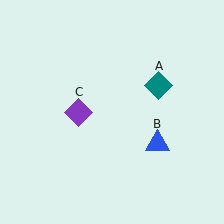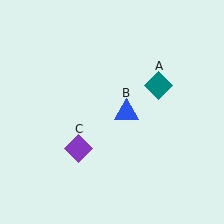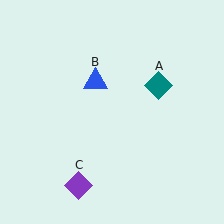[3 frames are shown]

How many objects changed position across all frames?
2 objects changed position: blue triangle (object B), purple diamond (object C).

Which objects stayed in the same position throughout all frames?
Teal diamond (object A) remained stationary.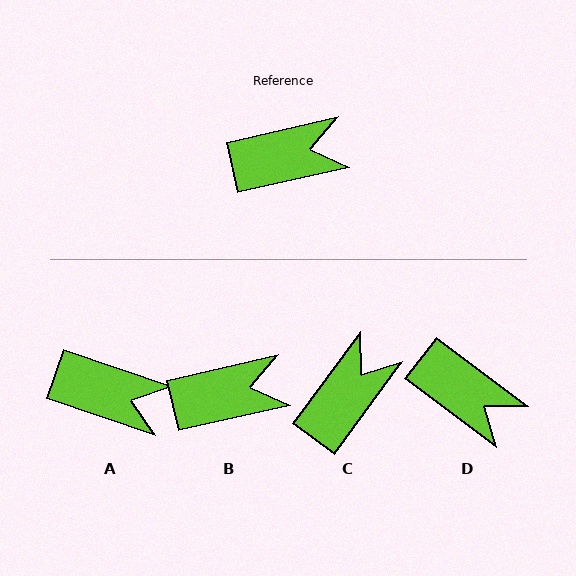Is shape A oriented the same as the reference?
No, it is off by about 32 degrees.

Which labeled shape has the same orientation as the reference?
B.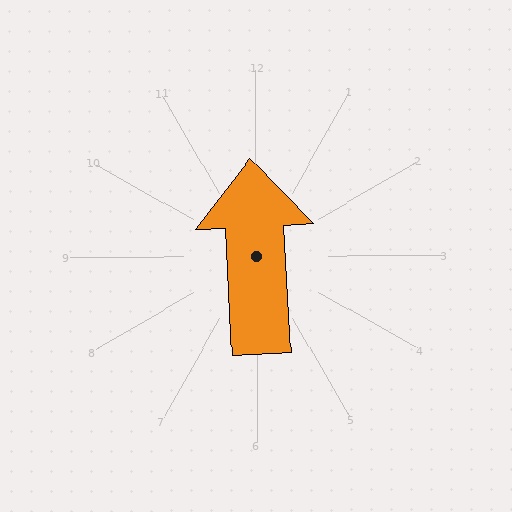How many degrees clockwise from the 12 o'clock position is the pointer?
Approximately 357 degrees.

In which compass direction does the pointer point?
North.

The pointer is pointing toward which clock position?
Roughly 12 o'clock.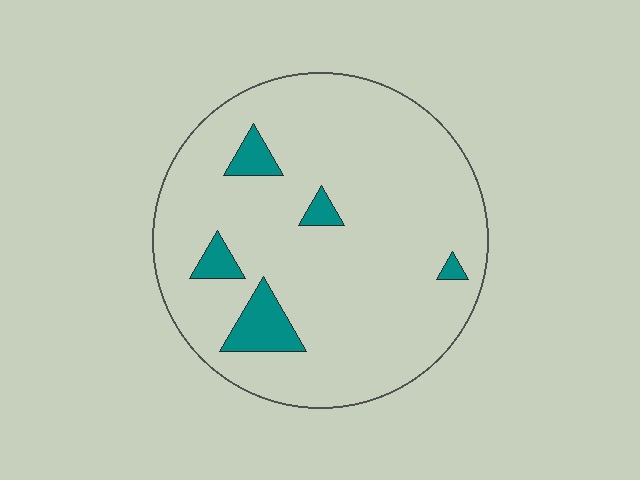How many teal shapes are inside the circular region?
5.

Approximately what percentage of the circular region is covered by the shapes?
Approximately 10%.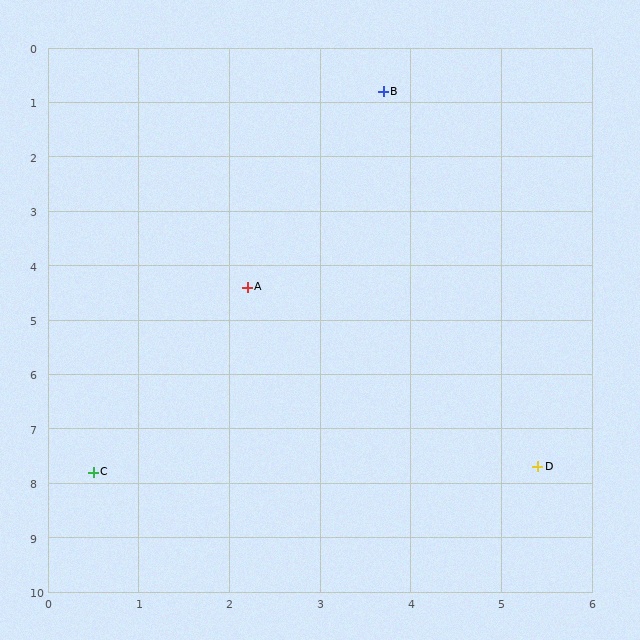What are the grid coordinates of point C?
Point C is at approximately (0.5, 7.8).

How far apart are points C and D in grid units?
Points C and D are about 4.9 grid units apart.